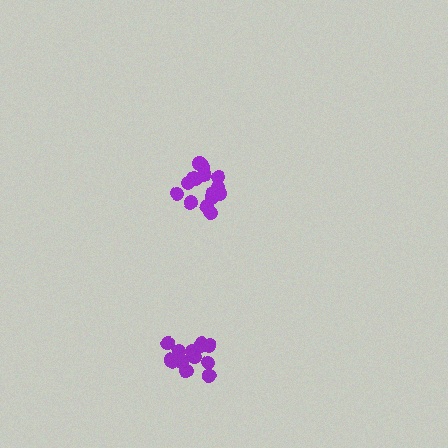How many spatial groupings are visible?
There are 2 spatial groupings.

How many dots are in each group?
Group 1: 15 dots, Group 2: 13 dots (28 total).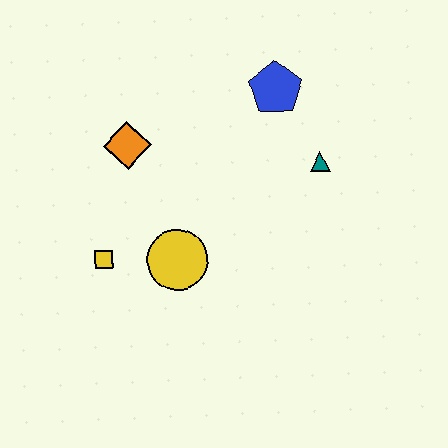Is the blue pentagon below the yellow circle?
No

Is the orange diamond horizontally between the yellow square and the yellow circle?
Yes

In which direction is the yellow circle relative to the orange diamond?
The yellow circle is below the orange diamond.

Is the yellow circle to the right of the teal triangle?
No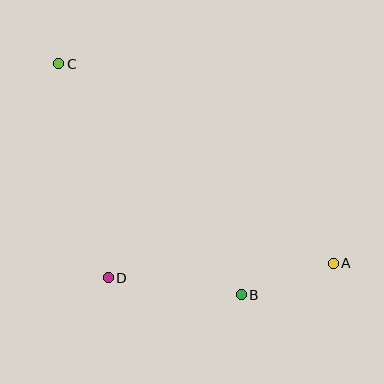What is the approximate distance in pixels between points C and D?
The distance between C and D is approximately 219 pixels.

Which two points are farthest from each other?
Points A and C are farthest from each other.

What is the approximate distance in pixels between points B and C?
The distance between B and C is approximately 294 pixels.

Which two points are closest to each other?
Points A and B are closest to each other.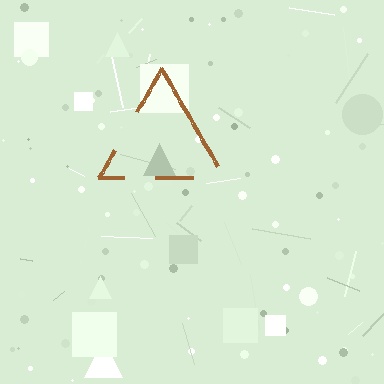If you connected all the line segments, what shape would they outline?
They would outline a triangle.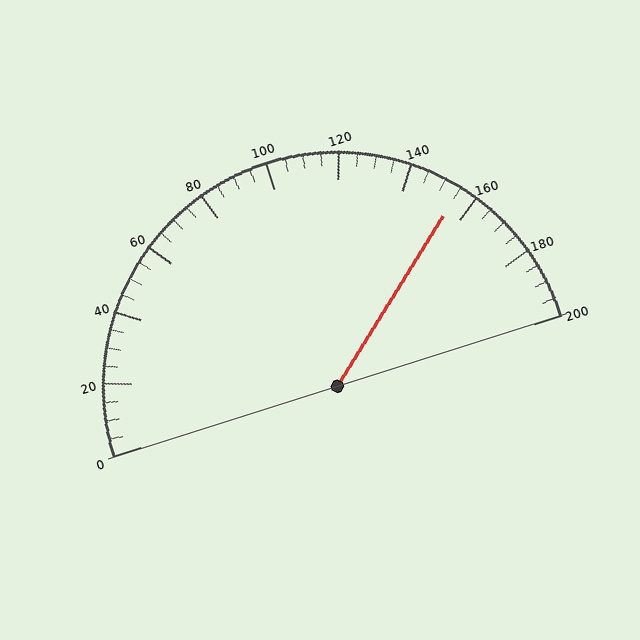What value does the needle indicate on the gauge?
The needle indicates approximately 155.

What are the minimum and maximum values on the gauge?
The gauge ranges from 0 to 200.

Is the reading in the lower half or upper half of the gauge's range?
The reading is in the upper half of the range (0 to 200).